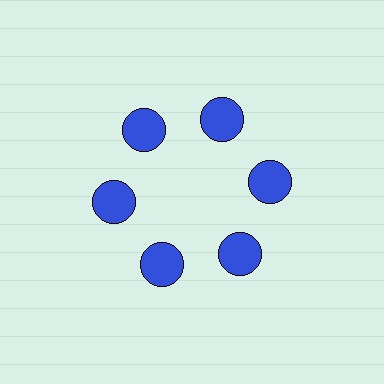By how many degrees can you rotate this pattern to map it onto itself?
The pattern maps onto itself every 60 degrees of rotation.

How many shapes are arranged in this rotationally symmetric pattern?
There are 6 shapes, arranged in 6 groups of 1.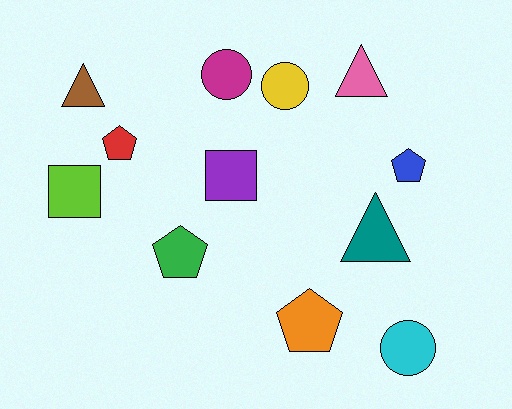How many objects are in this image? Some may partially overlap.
There are 12 objects.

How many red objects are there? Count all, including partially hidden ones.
There is 1 red object.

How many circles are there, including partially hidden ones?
There are 3 circles.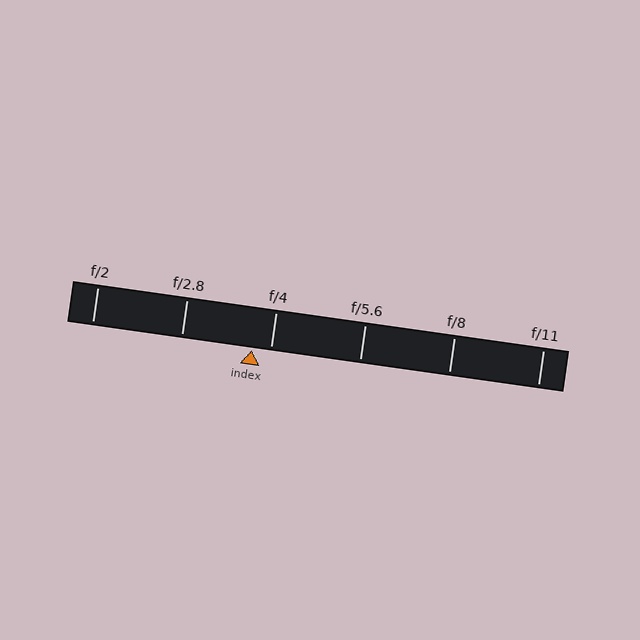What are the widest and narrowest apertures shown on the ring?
The widest aperture shown is f/2 and the narrowest is f/11.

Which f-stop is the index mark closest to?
The index mark is closest to f/4.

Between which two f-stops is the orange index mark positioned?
The index mark is between f/2.8 and f/4.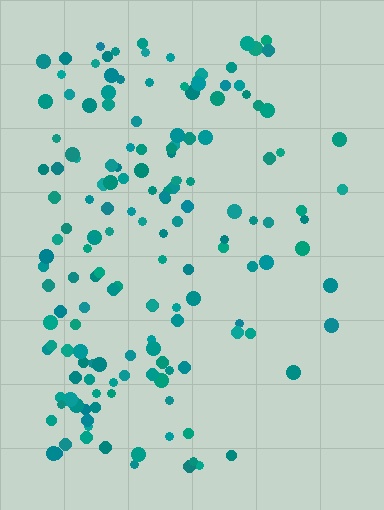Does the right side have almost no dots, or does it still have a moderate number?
Still a moderate number, just noticeably fewer than the left.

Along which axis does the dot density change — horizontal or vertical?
Horizontal.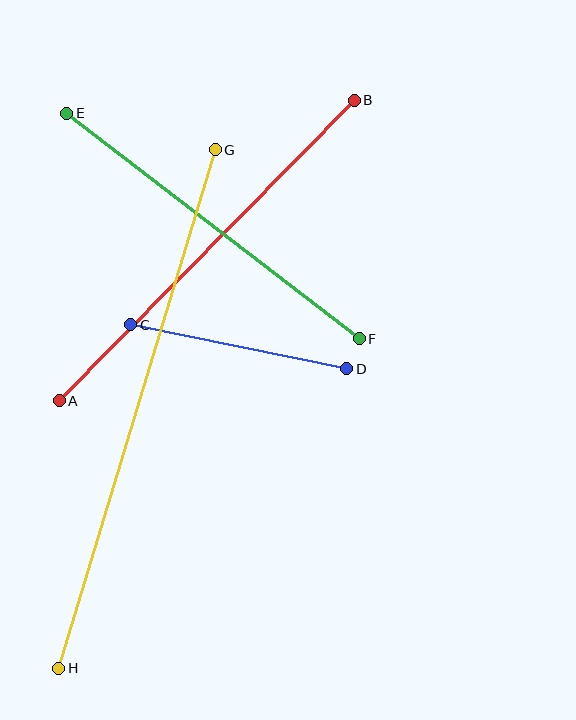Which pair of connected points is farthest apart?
Points G and H are farthest apart.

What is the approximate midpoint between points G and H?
The midpoint is at approximately (137, 409) pixels.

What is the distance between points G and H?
The distance is approximately 542 pixels.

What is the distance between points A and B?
The distance is approximately 421 pixels.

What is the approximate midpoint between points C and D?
The midpoint is at approximately (239, 347) pixels.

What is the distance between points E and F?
The distance is approximately 369 pixels.